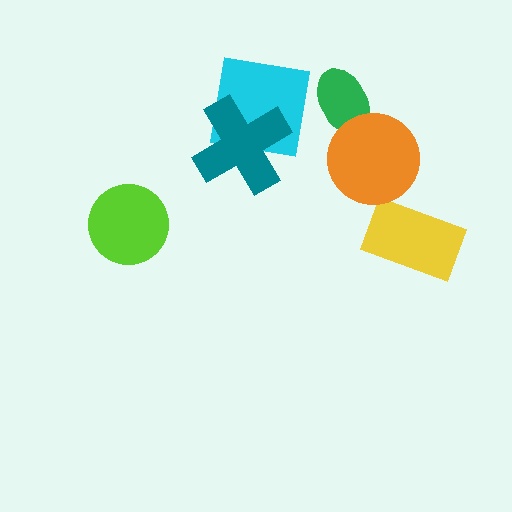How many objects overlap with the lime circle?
0 objects overlap with the lime circle.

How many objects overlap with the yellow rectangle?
0 objects overlap with the yellow rectangle.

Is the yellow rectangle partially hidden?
No, no other shape covers it.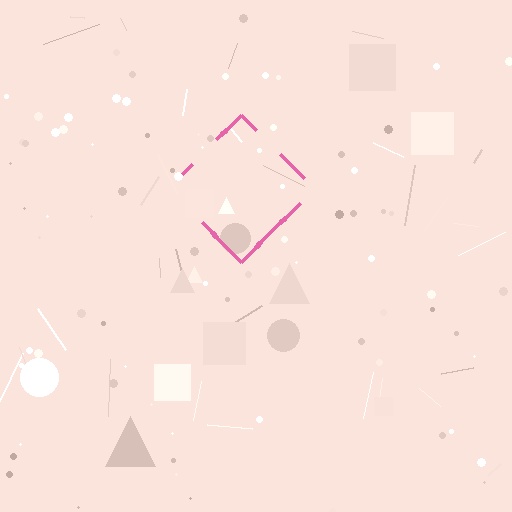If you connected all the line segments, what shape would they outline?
They would outline a diamond.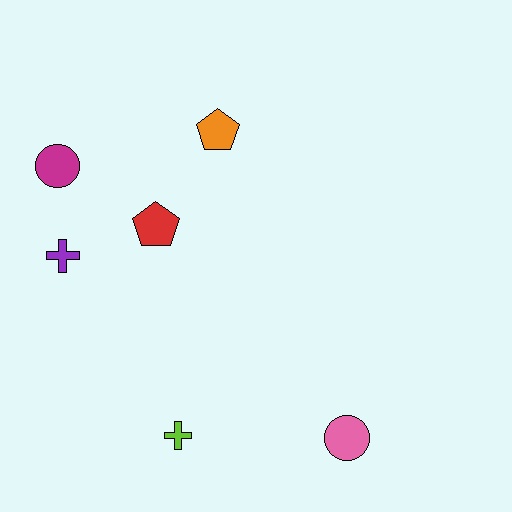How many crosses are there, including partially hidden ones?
There are 2 crosses.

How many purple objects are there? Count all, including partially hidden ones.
There is 1 purple object.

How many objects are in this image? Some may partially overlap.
There are 6 objects.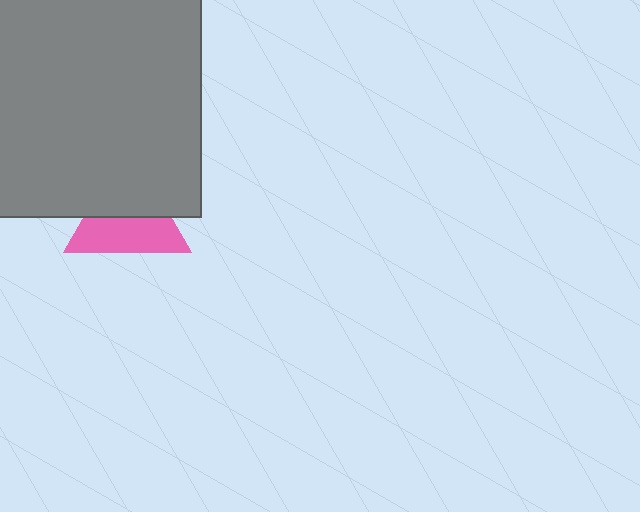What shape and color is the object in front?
The object in front is a gray rectangle.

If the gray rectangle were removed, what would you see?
You would see the complete pink triangle.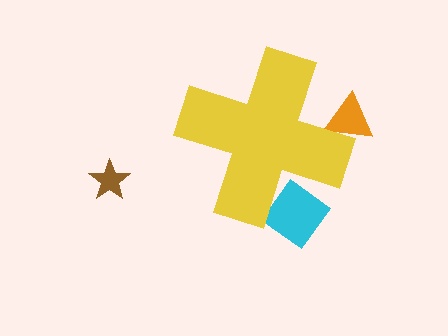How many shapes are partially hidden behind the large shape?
2 shapes are partially hidden.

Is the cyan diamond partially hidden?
Yes, the cyan diamond is partially hidden behind the yellow cross.